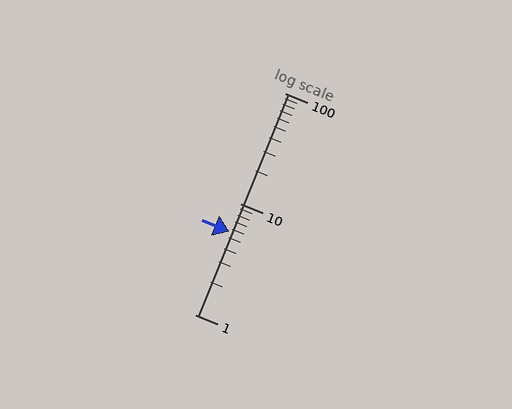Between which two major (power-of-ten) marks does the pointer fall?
The pointer is between 1 and 10.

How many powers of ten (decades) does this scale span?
The scale spans 2 decades, from 1 to 100.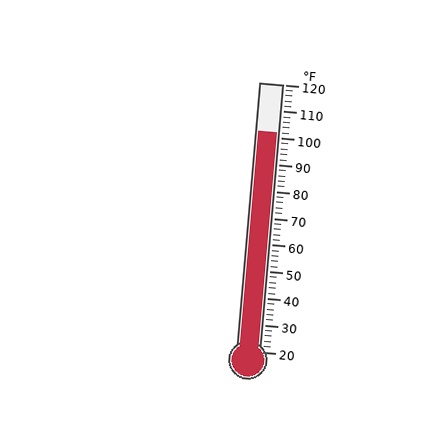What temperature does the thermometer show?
The thermometer shows approximately 102°F.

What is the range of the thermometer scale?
The thermometer scale ranges from 20°F to 120°F.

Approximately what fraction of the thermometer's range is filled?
The thermometer is filled to approximately 80% of its range.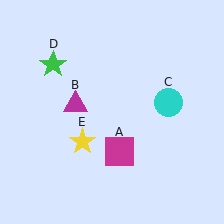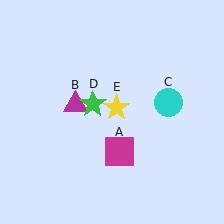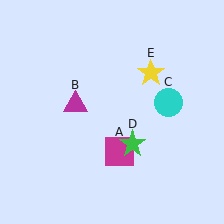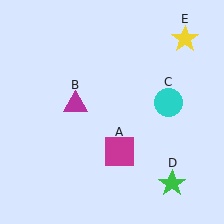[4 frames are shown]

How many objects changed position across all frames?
2 objects changed position: green star (object D), yellow star (object E).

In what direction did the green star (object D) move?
The green star (object D) moved down and to the right.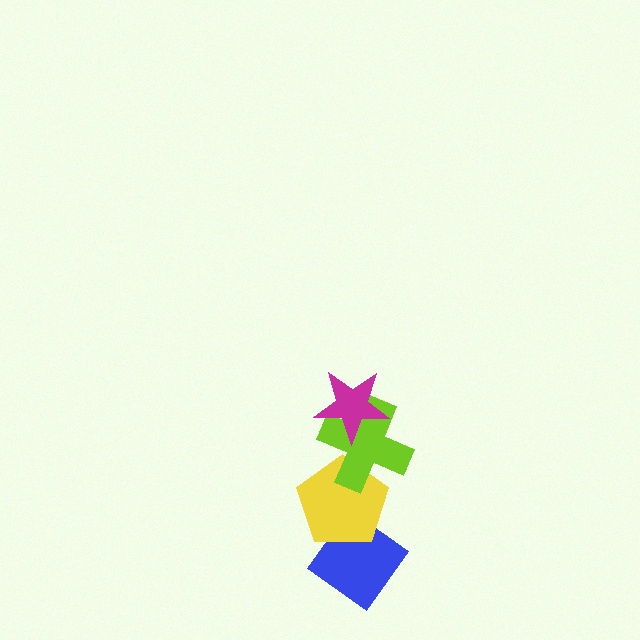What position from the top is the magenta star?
The magenta star is 1st from the top.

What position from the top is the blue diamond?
The blue diamond is 4th from the top.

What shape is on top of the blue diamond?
The yellow pentagon is on top of the blue diamond.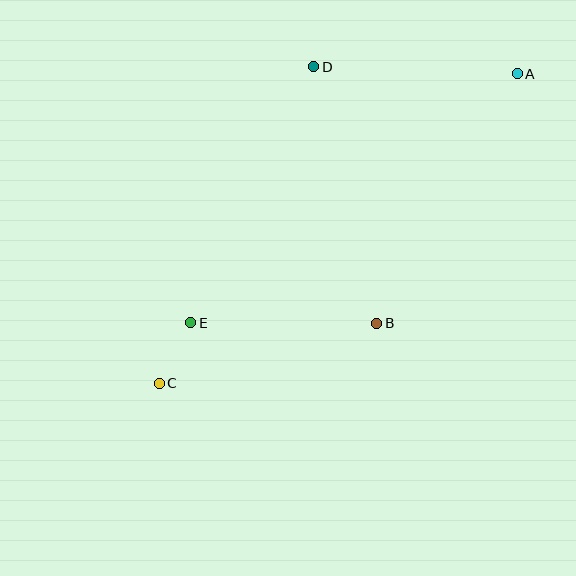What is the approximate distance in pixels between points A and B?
The distance between A and B is approximately 286 pixels.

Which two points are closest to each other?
Points C and E are closest to each other.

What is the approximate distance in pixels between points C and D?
The distance between C and D is approximately 352 pixels.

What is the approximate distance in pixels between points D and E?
The distance between D and E is approximately 284 pixels.